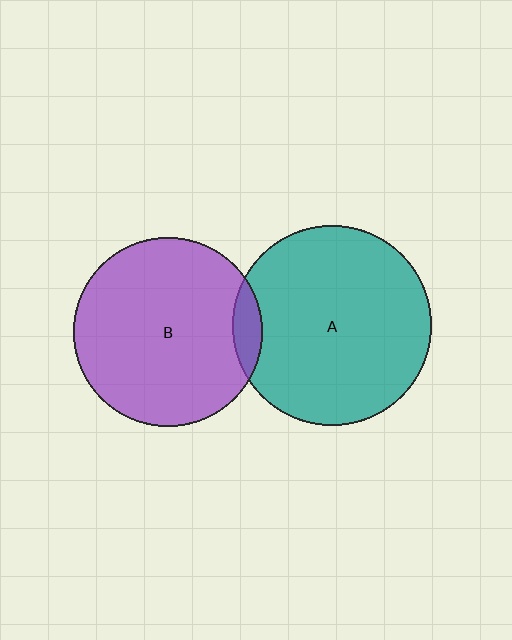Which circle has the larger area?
Circle A (teal).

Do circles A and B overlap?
Yes.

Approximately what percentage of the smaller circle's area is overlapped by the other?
Approximately 10%.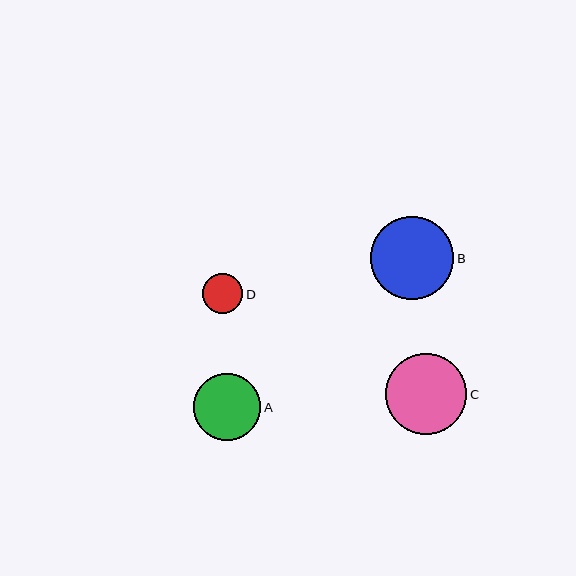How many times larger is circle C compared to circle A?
Circle C is approximately 1.2 times the size of circle A.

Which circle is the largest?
Circle B is the largest with a size of approximately 84 pixels.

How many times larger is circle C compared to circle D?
Circle C is approximately 2.0 times the size of circle D.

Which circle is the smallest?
Circle D is the smallest with a size of approximately 40 pixels.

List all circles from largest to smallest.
From largest to smallest: B, C, A, D.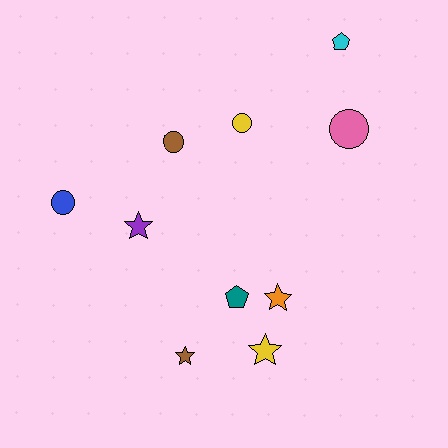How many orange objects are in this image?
There is 1 orange object.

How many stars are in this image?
There are 4 stars.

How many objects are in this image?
There are 10 objects.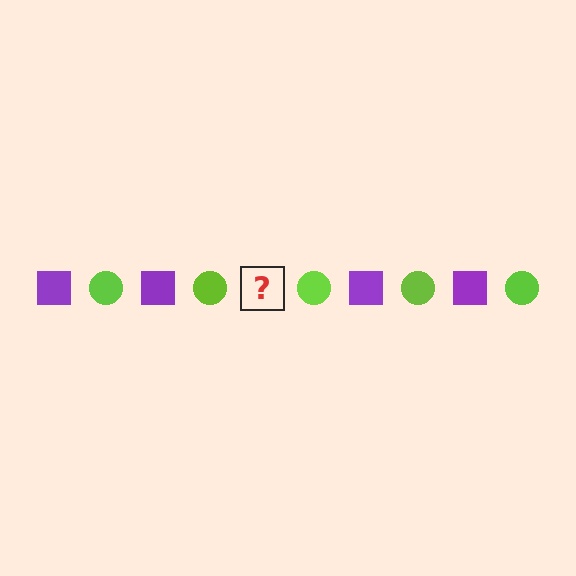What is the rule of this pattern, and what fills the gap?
The rule is that the pattern alternates between purple square and lime circle. The gap should be filled with a purple square.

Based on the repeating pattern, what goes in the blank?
The blank should be a purple square.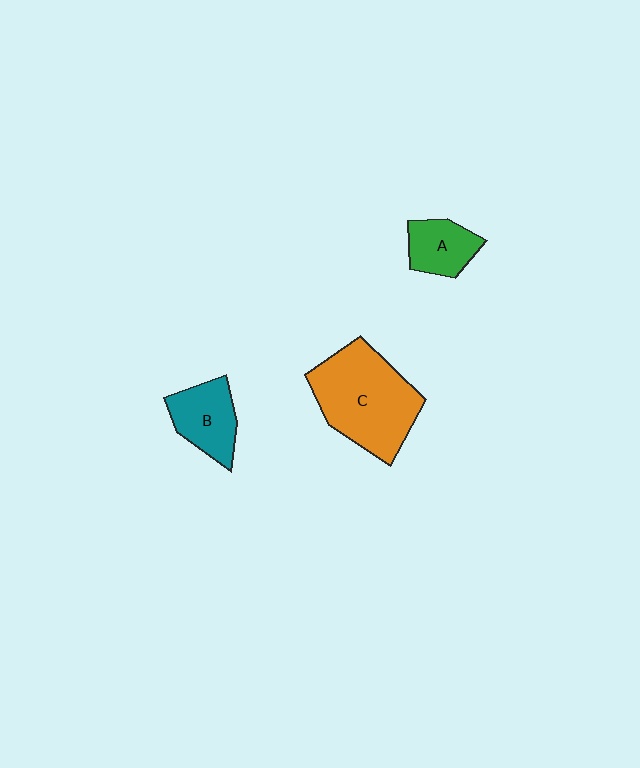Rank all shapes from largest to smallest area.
From largest to smallest: C (orange), B (teal), A (green).